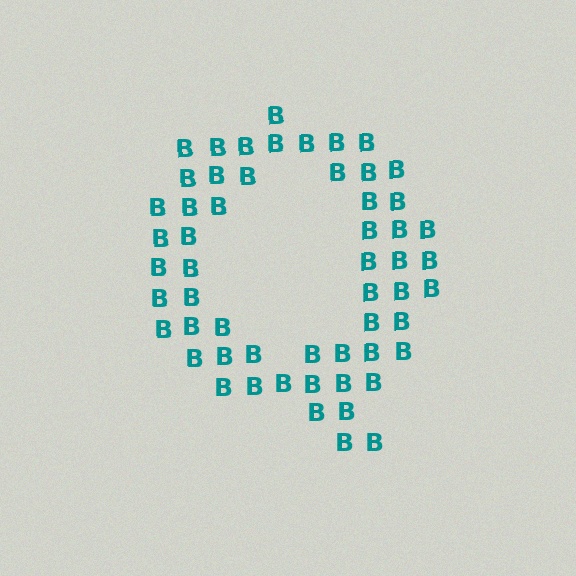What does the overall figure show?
The overall figure shows the letter Q.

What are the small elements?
The small elements are letter B's.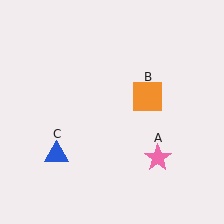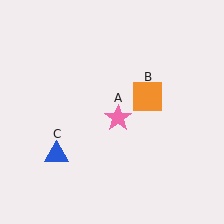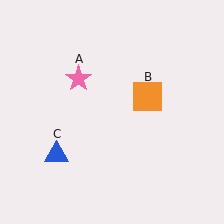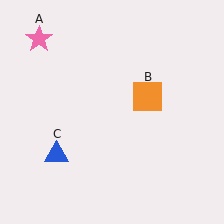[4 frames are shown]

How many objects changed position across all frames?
1 object changed position: pink star (object A).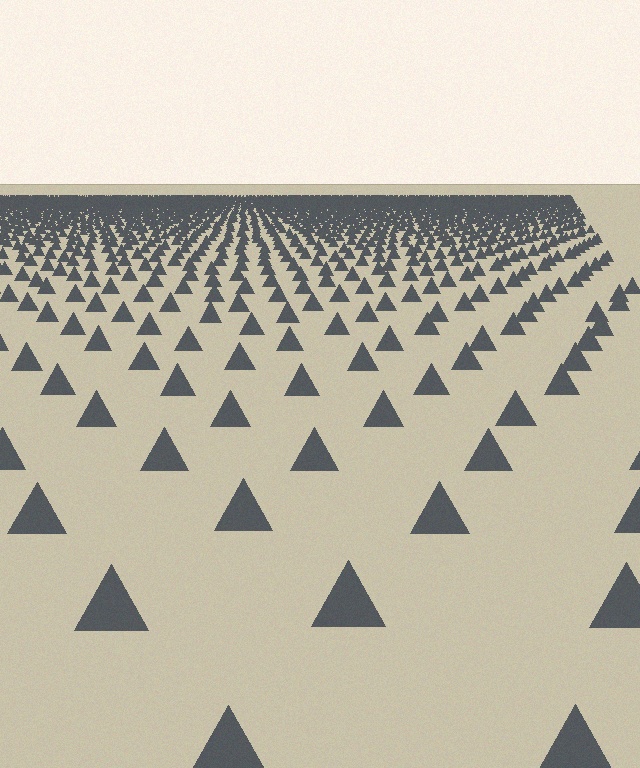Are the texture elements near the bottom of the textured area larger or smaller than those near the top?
Larger. Near the bottom, elements are closer to the viewer and appear at a bigger on-screen size.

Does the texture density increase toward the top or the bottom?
Density increases toward the top.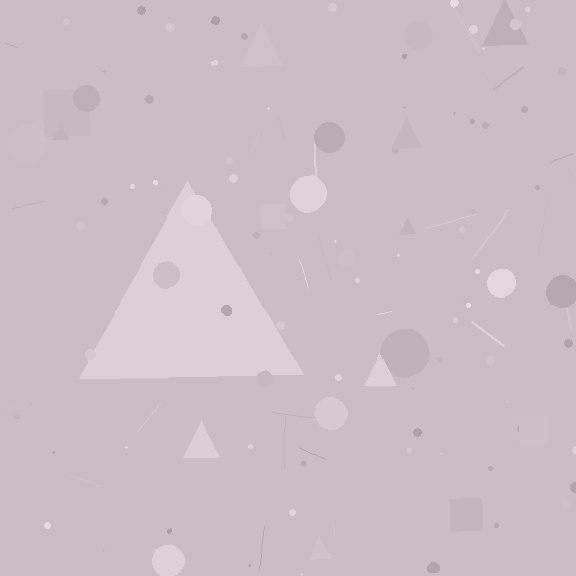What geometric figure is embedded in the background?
A triangle is embedded in the background.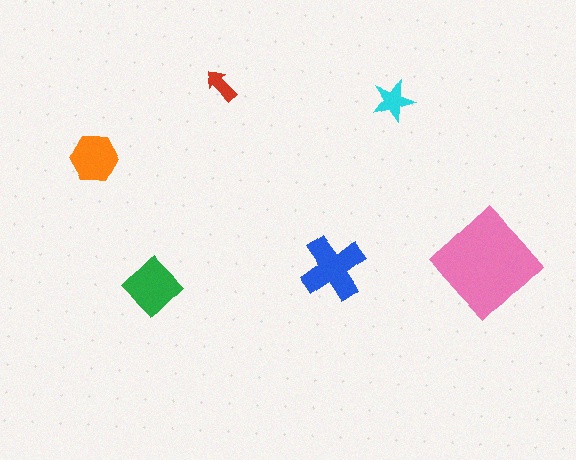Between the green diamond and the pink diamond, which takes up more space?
The pink diamond.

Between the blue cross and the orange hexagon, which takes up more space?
The blue cross.